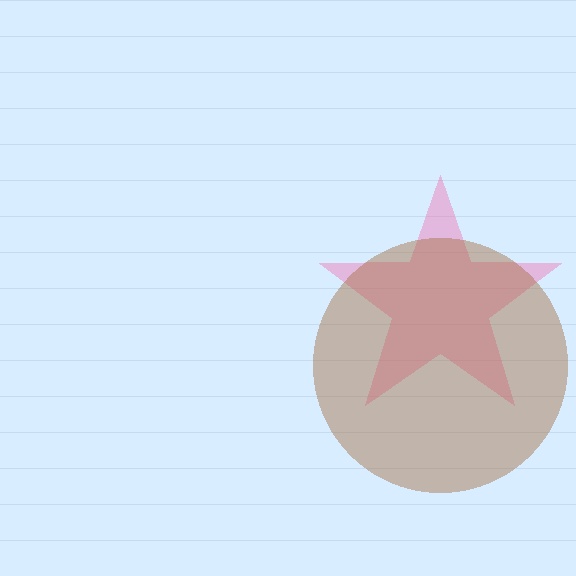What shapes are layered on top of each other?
The layered shapes are: a pink star, a brown circle.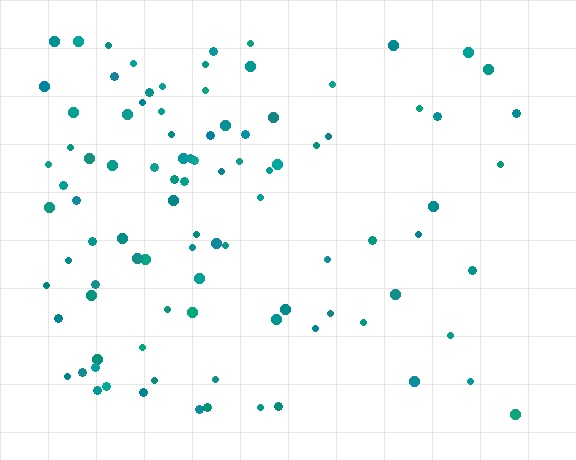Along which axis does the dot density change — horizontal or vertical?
Horizontal.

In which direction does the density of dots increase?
From right to left, with the left side densest.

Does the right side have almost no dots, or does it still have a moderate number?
Still a moderate number, just noticeably fewer than the left.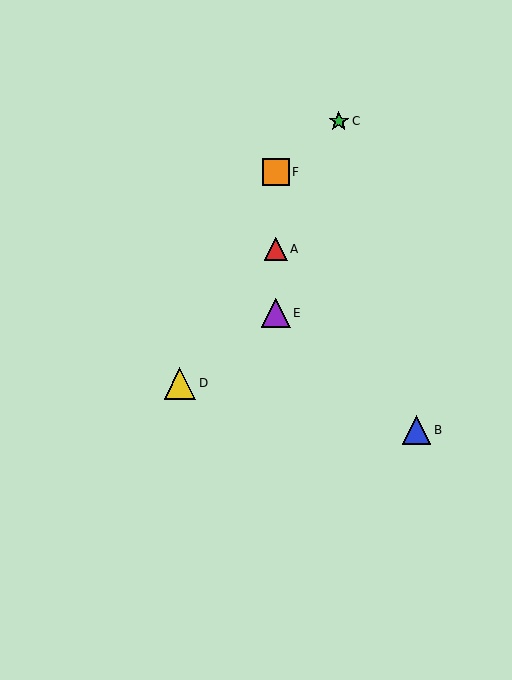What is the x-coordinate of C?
Object C is at x≈339.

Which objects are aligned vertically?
Objects A, E, F are aligned vertically.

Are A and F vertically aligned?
Yes, both are at x≈276.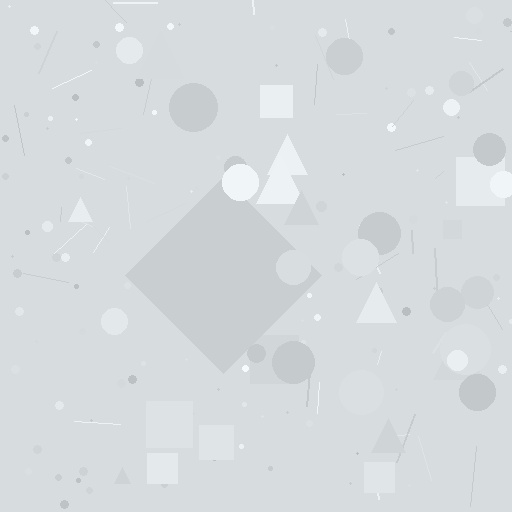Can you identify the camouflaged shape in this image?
The camouflaged shape is a diamond.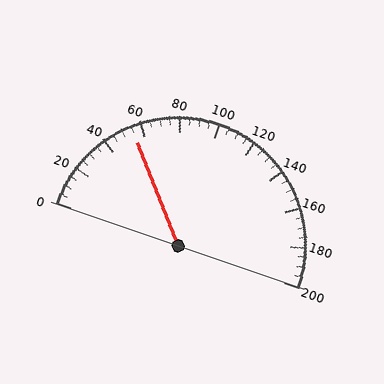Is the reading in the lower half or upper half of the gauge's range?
The reading is in the lower half of the range (0 to 200).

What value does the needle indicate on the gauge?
The needle indicates approximately 55.